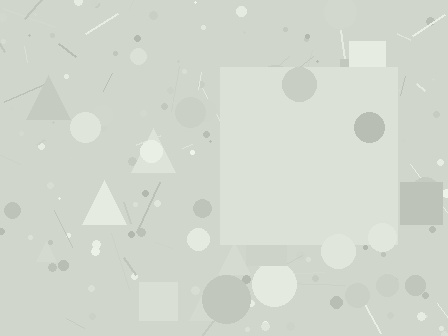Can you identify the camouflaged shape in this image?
The camouflaged shape is a square.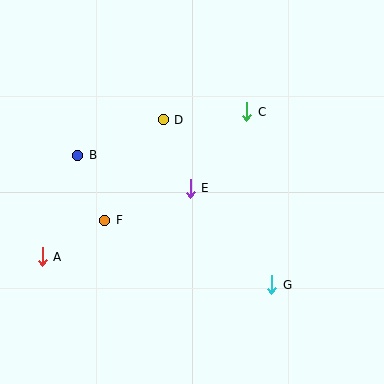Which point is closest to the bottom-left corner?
Point A is closest to the bottom-left corner.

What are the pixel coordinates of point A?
Point A is at (42, 257).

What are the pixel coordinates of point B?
Point B is at (78, 155).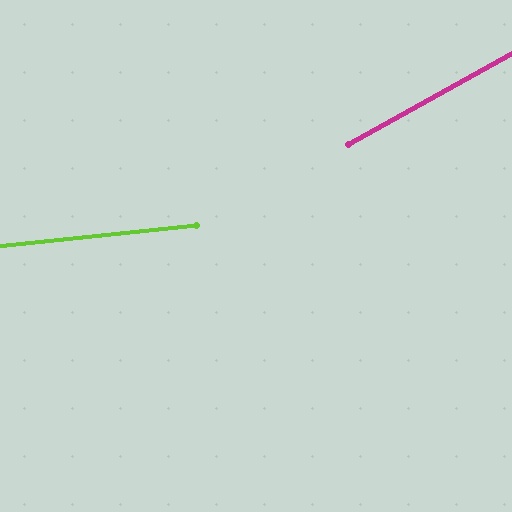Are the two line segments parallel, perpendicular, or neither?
Neither parallel nor perpendicular — they differ by about 23°.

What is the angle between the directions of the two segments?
Approximately 23 degrees.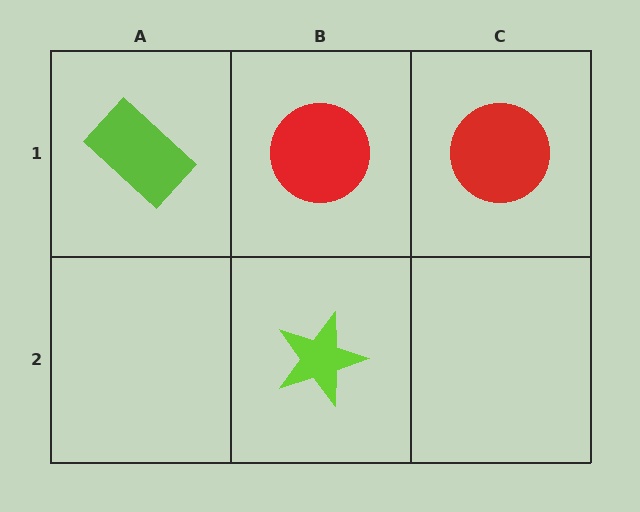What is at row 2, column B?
A lime star.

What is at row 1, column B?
A red circle.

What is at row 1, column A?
A lime rectangle.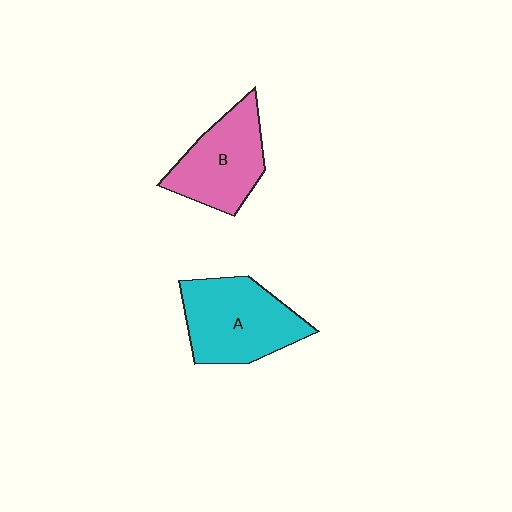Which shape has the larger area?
Shape A (cyan).